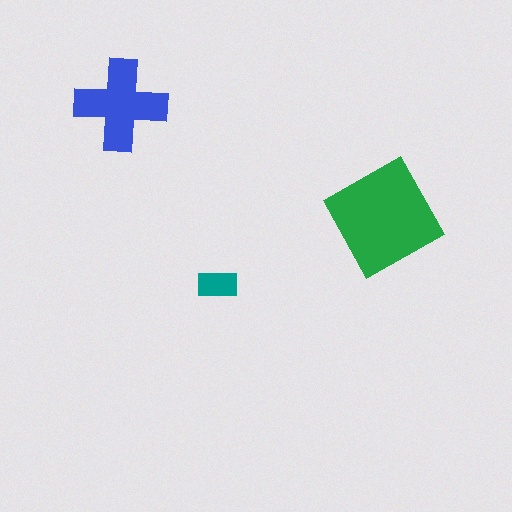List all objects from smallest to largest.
The teal rectangle, the blue cross, the green diamond.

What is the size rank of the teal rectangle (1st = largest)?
3rd.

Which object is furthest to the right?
The green diamond is rightmost.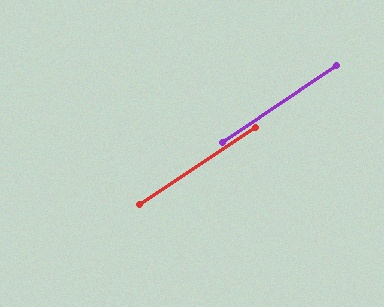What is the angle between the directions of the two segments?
Approximately 0 degrees.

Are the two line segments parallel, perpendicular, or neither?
Parallel — their directions differ by only 0.1°.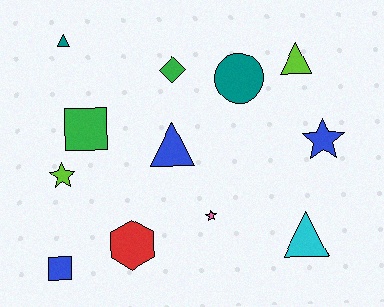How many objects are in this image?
There are 12 objects.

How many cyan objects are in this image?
There is 1 cyan object.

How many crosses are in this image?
There are no crosses.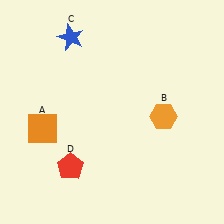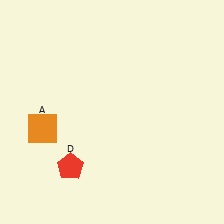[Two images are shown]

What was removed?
The blue star (C), the orange hexagon (B) were removed in Image 2.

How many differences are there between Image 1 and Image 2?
There are 2 differences between the two images.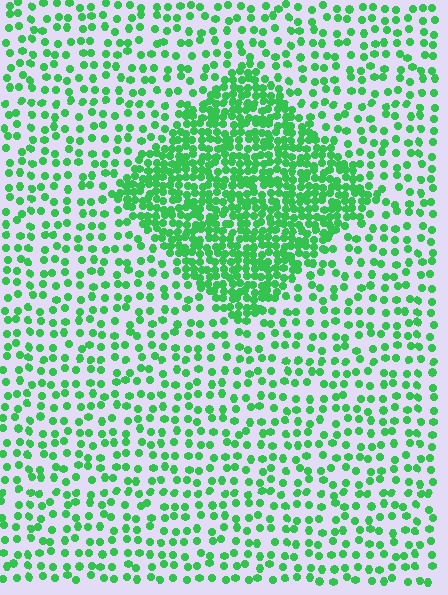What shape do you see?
I see a diamond.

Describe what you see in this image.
The image contains small green elements arranged at two different densities. A diamond-shaped region is visible where the elements are more densely packed than the surrounding area.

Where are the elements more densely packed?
The elements are more densely packed inside the diamond boundary.